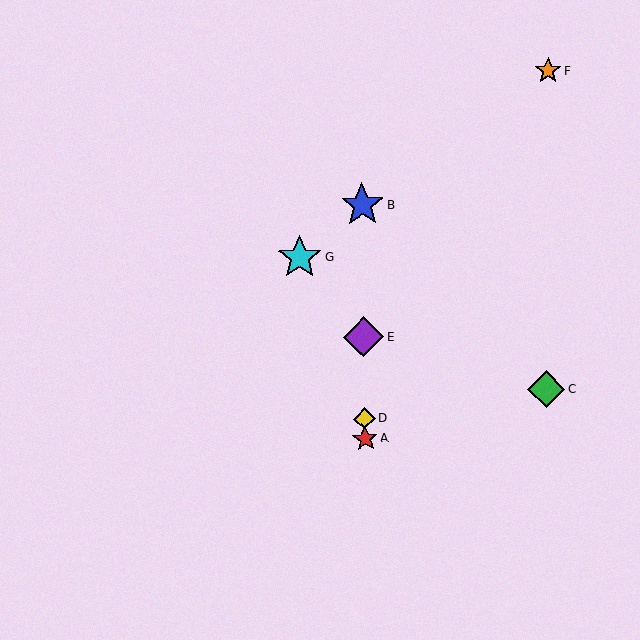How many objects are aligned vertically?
4 objects (A, B, D, E) are aligned vertically.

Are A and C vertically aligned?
No, A is at x≈365 and C is at x≈546.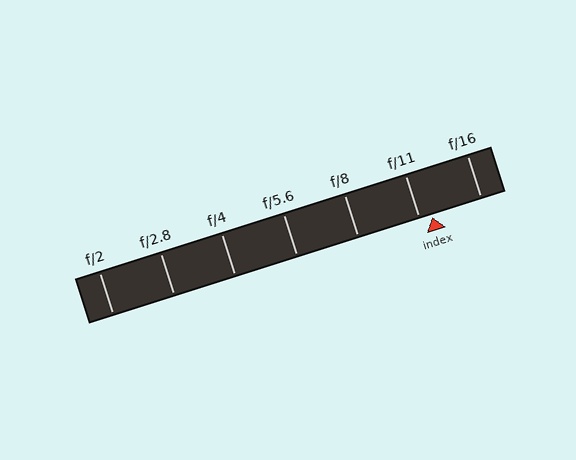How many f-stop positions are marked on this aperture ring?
There are 7 f-stop positions marked.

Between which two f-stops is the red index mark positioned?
The index mark is between f/11 and f/16.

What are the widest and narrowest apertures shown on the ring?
The widest aperture shown is f/2 and the narrowest is f/16.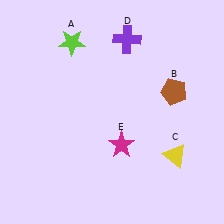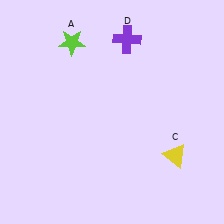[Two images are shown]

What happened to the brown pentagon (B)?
The brown pentagon (B) was removed in Image 2. It was in the top-right area of Image 1.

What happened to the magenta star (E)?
The magenta star (E) was removed in Image 2. It was in the bottom-right area of Image 1.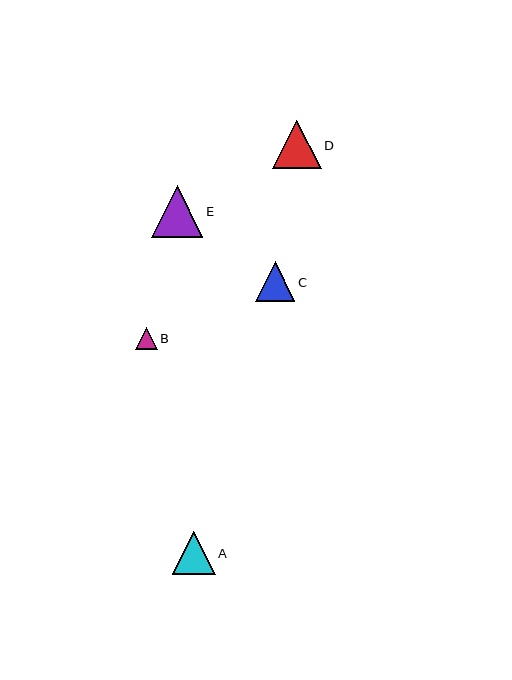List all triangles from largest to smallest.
From largest to smallest: E, D, A, C, B.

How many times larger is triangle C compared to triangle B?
Triangle C is approximately 1.8 times the size of triangle B.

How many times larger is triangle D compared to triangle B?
Triangle D is approximately 2.2 times the size of triangle B.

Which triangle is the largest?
Triangle E is the largest with a size of approximately 52 pixels.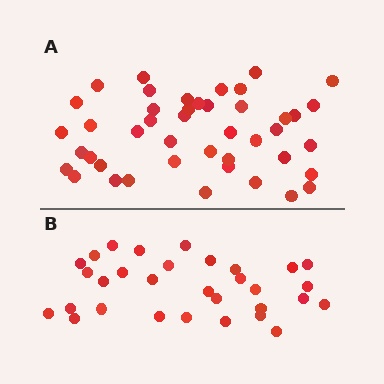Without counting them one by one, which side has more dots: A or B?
Region A (the top region) has more dots.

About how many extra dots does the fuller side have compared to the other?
Region A has approximately 15 more dots than region B.